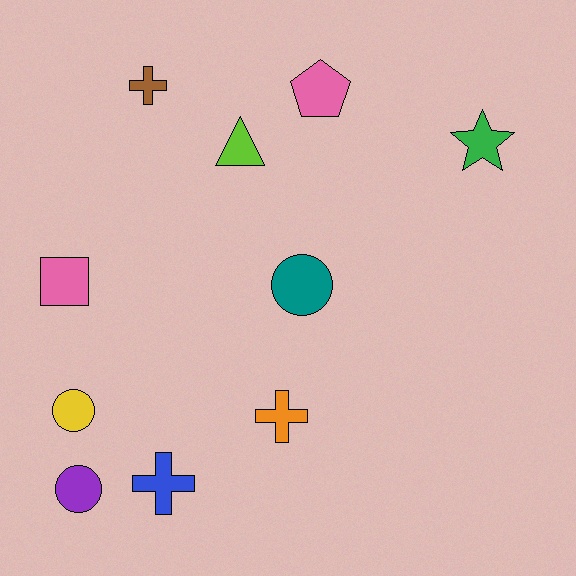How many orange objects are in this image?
There is 1 orange object.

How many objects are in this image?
There are 10 objects.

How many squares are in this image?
There is 1 square.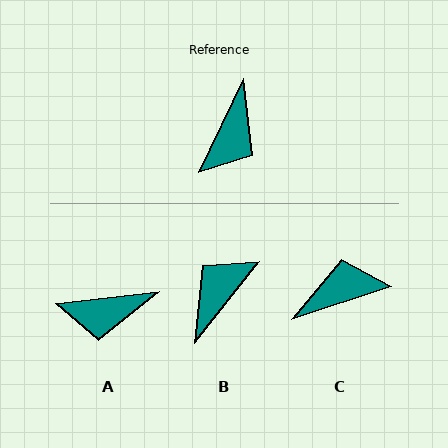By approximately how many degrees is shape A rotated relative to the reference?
Approximately 57 degrees clockwise.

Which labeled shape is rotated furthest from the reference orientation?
B, about 168 degrees away.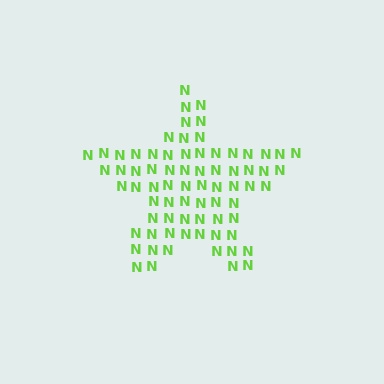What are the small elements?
The small elements are letter N's.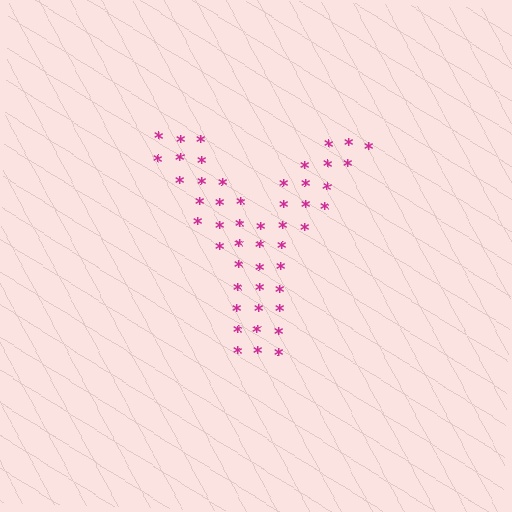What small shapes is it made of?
It is made of small asterisks.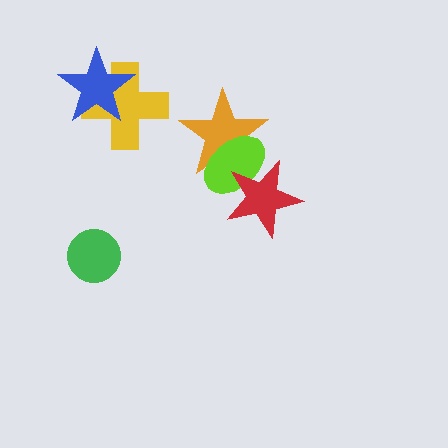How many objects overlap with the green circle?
0 objects overlap with the green circle.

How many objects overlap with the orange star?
2 objects overlap with the orange star.